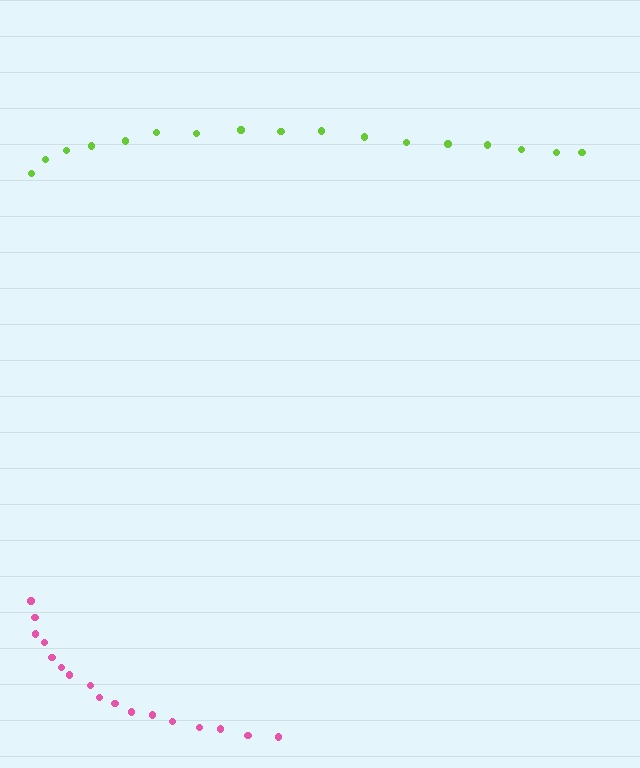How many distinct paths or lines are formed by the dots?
There are 2 distinct paths.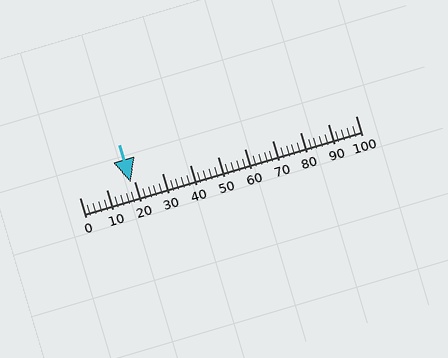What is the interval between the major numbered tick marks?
The major tick marks are spaced 10 units apart.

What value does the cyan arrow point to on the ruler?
The cyan arrow points to approximately 19.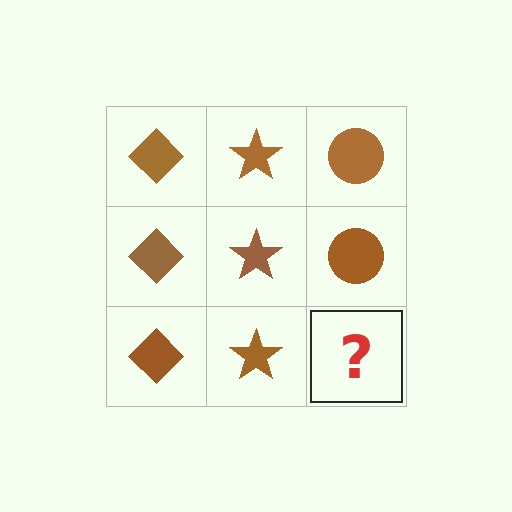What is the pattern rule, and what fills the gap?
The rule is that each column has a consistent shape. The gap should be filled with a brown circle.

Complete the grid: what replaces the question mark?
The question mark should be replaced with a brown circle.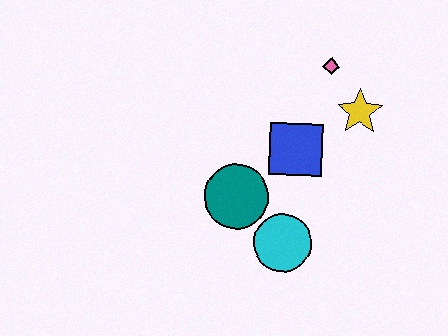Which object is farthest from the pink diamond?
The cyan circle is farthest from the pink diamond.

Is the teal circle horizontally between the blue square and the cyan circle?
No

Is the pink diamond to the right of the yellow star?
No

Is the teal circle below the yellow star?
Yes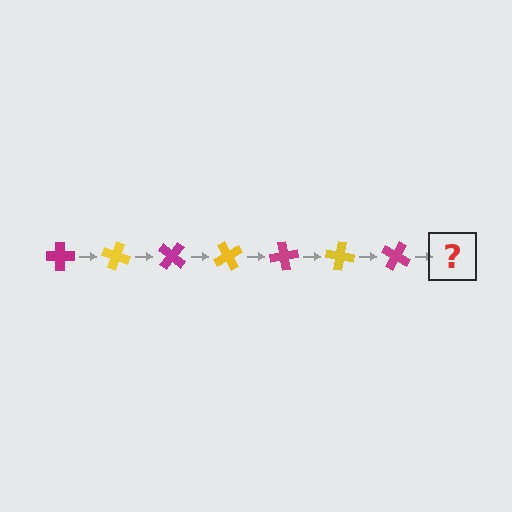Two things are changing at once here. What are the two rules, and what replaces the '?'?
The two rules are that it rotates 20 degrees each step and the color cycles through magenta and yellow. The '?' should be a yellow cross, rotated 140 degrees from the start.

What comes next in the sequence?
The next element should be a yellow cross, rotated 140 degrees from the start.